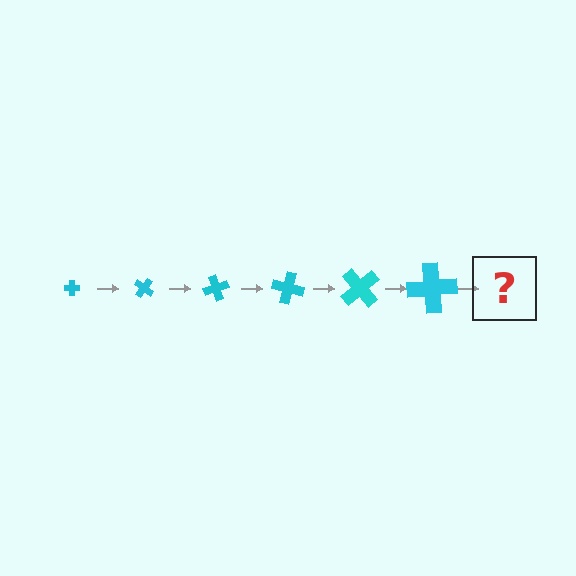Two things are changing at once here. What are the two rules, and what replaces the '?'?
The two rules are that the cross grows larger each step and it rotates 35 degrees each step. The '?' should be a cross, larger than the previous one and rotated 210 degrees from the start.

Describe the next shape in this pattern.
It should be a cross, larger than the previous one and rotated 210 degrees from the start.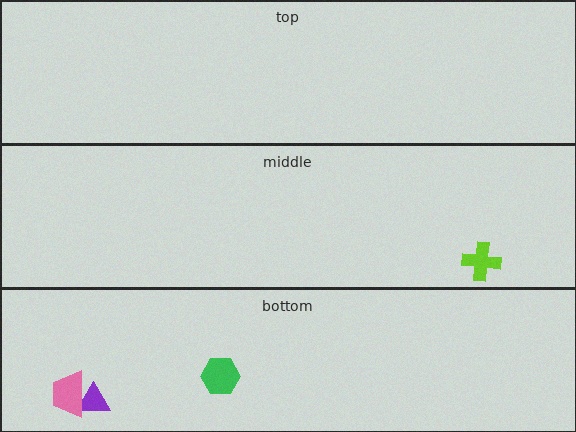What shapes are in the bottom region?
The purple triangle, the pink trapezoid, the green hexagon.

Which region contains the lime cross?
The middle region.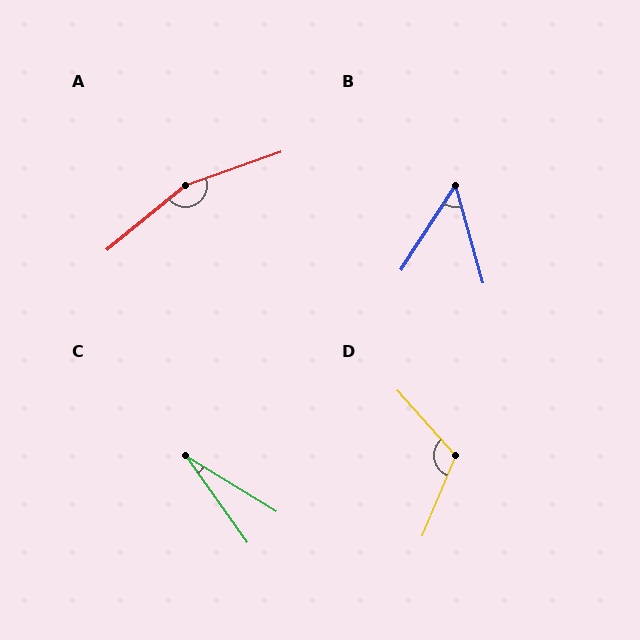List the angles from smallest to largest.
C (23°), B (49°), D (116°), A (160°).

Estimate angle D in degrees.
Approximately 116 degrees.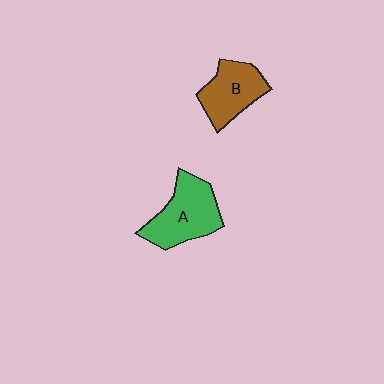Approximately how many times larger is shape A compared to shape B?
Approximately 1.2 times.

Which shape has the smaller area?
Shape B (brown).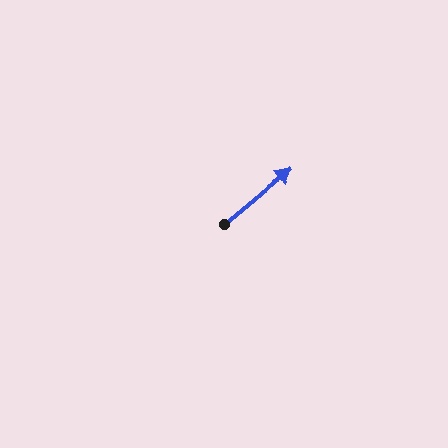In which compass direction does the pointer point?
Northeast.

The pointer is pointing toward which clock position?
Roughly 2 o'clock.